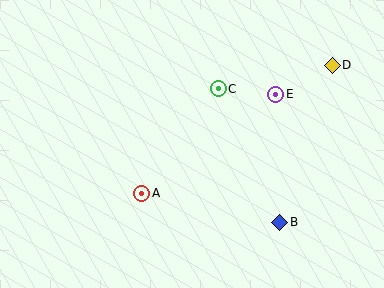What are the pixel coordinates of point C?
Point C is at (218, 89).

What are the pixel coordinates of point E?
Point E is at (276, 94).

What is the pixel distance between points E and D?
The distance between E and D is 63 pixels.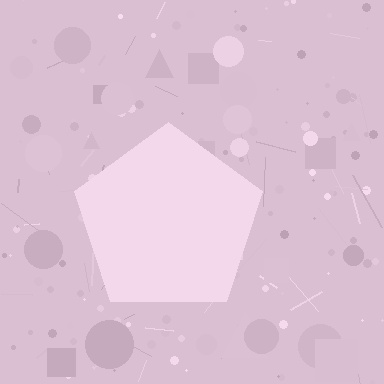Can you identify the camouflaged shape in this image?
The camouflaged shape is a pentagon.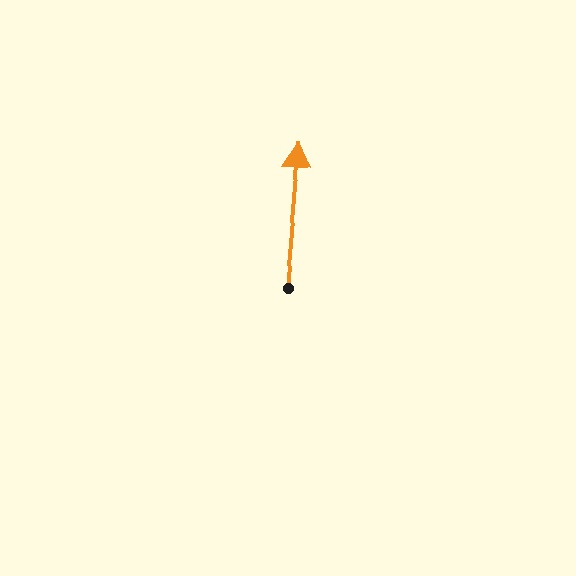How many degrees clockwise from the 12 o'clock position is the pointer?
Approximately 5 degrees.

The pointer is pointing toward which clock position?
Roughly 12 o'clock.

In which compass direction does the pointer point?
North.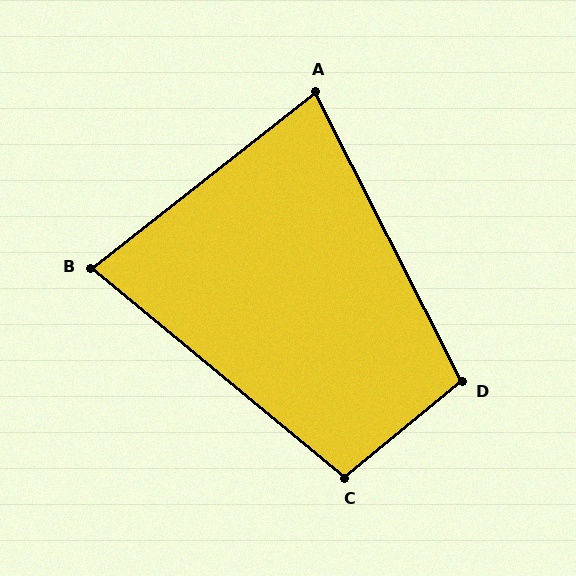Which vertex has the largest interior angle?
D, at approximately 102 degrees.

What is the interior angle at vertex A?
Approximately 79 degrees (acute).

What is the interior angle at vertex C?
Approximately 101 degrees (obtuse).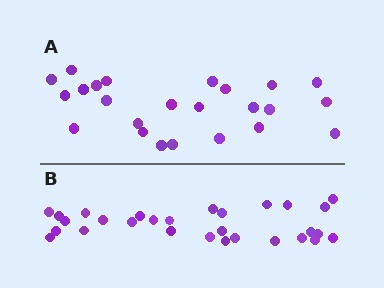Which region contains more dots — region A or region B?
Region B (the bottom region) has more dots.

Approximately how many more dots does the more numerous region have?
Region B has about 5 more dots than region A.